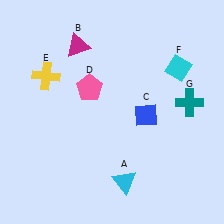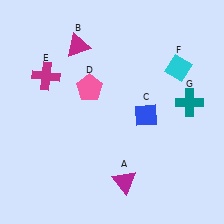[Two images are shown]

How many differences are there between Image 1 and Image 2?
There are 2 differences between the two images.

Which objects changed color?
A changed from cyan to magenta. E changed from yellow to magenta.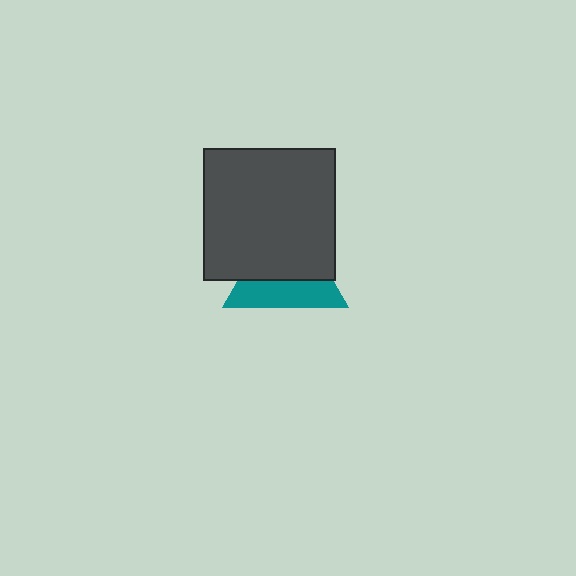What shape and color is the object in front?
The object in front is a dark gray square.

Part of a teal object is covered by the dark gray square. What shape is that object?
It is a triangle.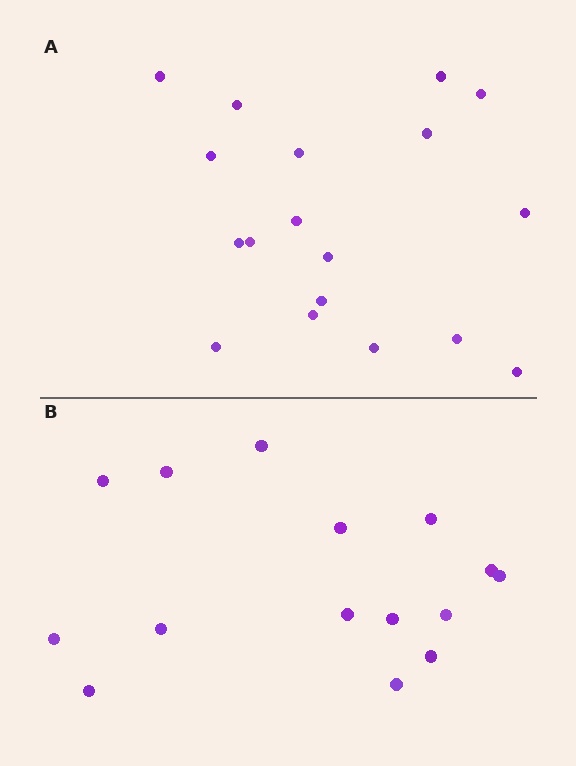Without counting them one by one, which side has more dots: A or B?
Region A (the top region) has more dots.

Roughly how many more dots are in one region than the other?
Region A has just a few more — roughly 2 or 3 more dots than region B.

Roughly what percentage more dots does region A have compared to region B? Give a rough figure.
About 20% more.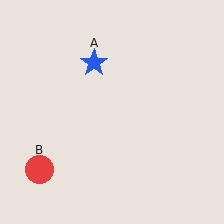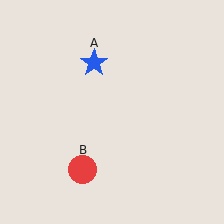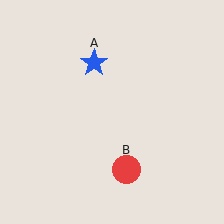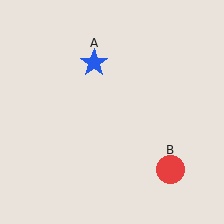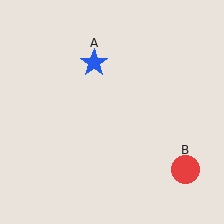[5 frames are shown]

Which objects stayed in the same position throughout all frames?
Blue star (object A) remained stationary.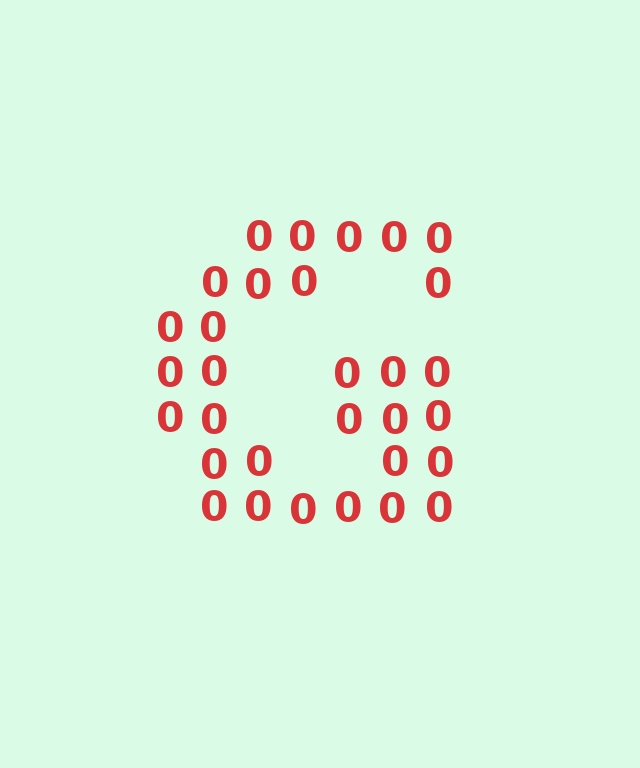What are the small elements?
The small elements are digit 0's.